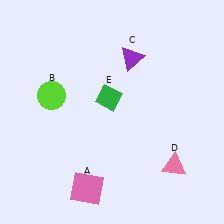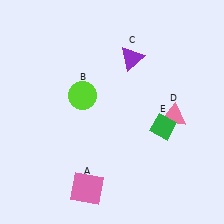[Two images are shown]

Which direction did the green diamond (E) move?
The green diamond (E) moved right.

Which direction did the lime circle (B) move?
The lime circle (B) moved right.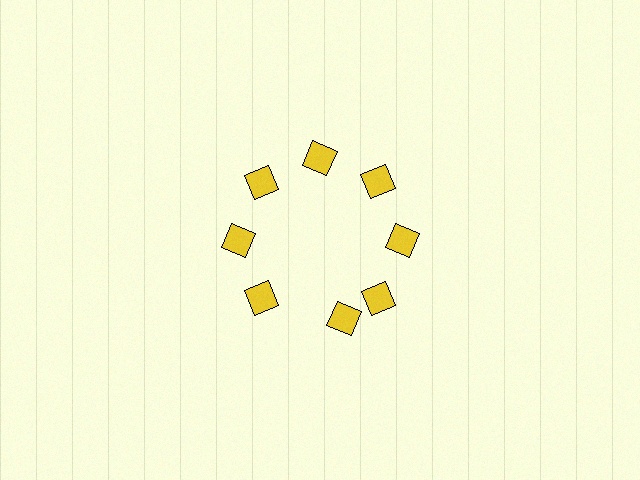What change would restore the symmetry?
The symmetry would be restored by rotating it back into even spacing with its neighbors so that all 8 squares sit at equal angles and equal distance from the center.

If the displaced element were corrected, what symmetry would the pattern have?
It would have 8-fold rotational symmetry — the pattern would map onto itself every 45 degrees.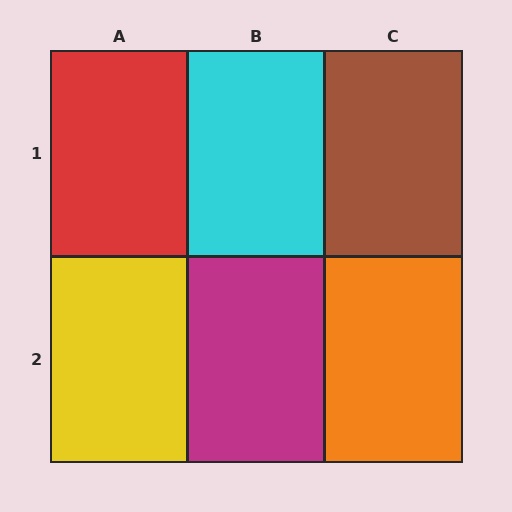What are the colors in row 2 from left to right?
Yellow, magenta, orange.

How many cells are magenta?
1 cell is magenta.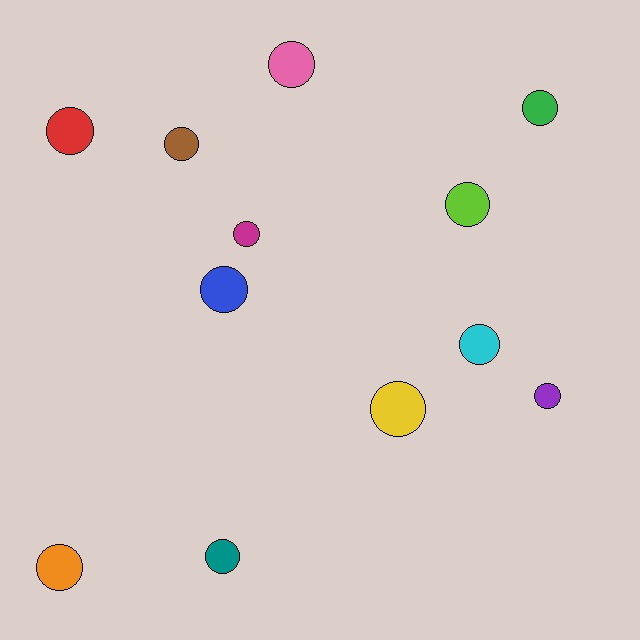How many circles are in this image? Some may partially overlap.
There are 12 circles.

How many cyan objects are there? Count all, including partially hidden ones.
There is 1 cyan object.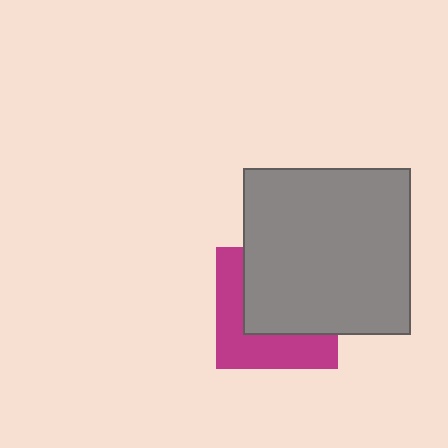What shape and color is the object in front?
The object in front is a gray square.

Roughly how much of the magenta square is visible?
A small part of it is visible (roughly 44%).